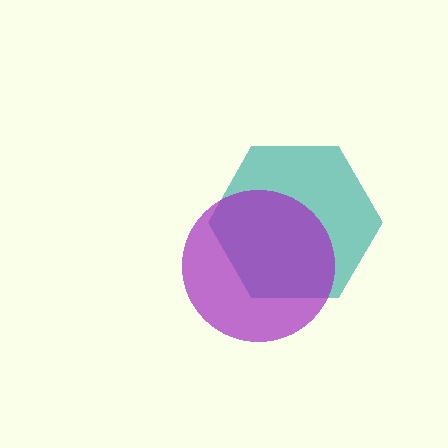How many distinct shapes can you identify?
There are 2 distinct shapes: a teal hexagon, a purple circle.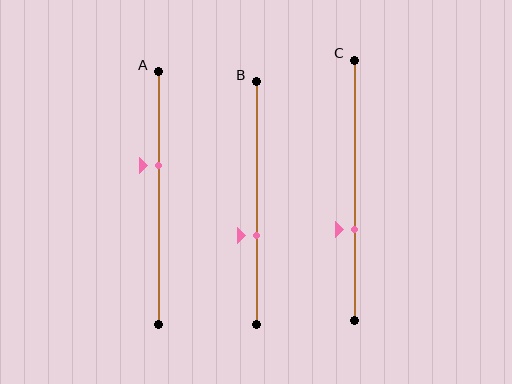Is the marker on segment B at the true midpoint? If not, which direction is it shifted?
No, the marker on segment B is shifted downward by about 14% of the segment length.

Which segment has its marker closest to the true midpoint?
Segment A has its marker closest to the true midpoint.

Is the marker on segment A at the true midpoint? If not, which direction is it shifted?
No, the marker on segment A is shifted upward by about 13% of the segment length.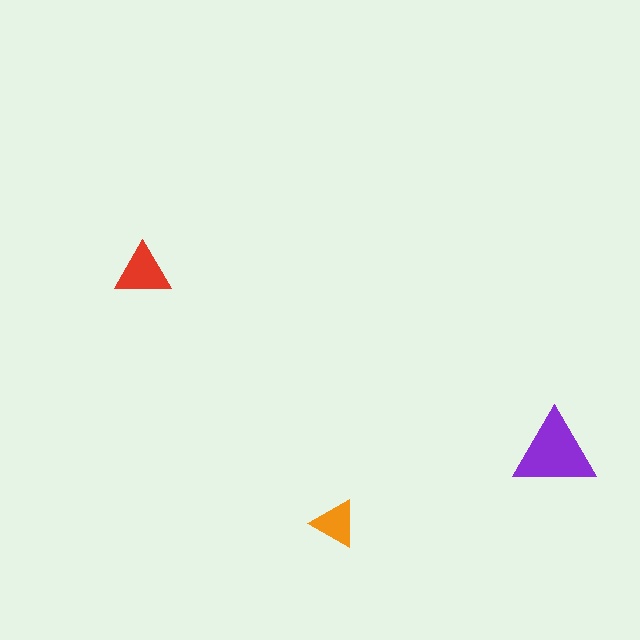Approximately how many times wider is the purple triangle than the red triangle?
About 1.5 times wider.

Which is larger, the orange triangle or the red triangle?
The red one.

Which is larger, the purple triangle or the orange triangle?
The purple one.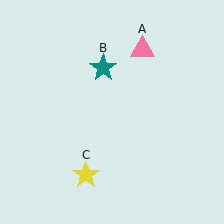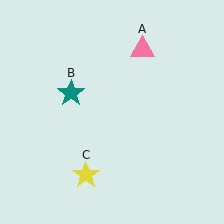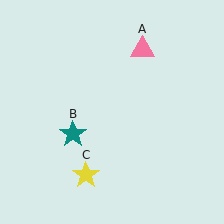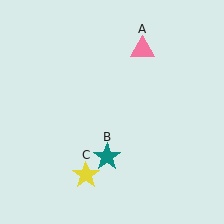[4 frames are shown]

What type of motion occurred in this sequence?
The teal star (object B) rotated counterclockwise around the center of the scene.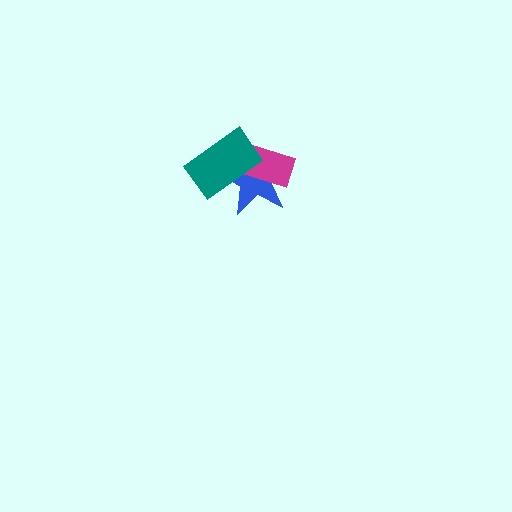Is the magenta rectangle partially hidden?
Yes, it is partially covered by another shape.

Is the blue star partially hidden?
Yes, it is partially covered by another shape.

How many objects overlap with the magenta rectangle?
2 objects overlap with the magenta rectangle.